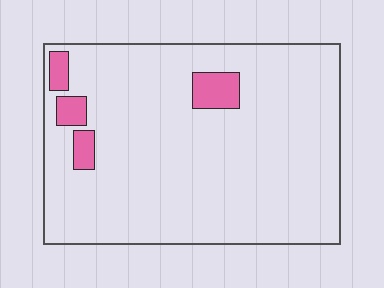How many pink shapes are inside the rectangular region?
4.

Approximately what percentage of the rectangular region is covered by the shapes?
Approximately 5%.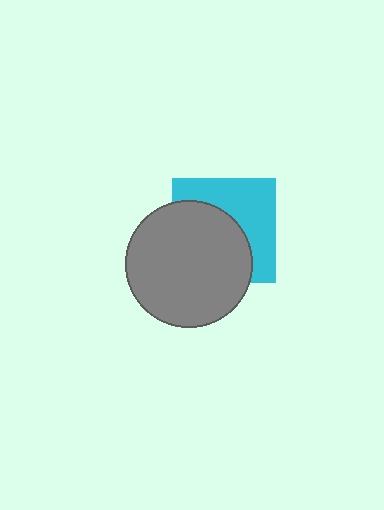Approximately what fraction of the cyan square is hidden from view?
Roughly 54% of the cyan square is hidden behind the gray circle.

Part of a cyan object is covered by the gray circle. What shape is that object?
It is a square.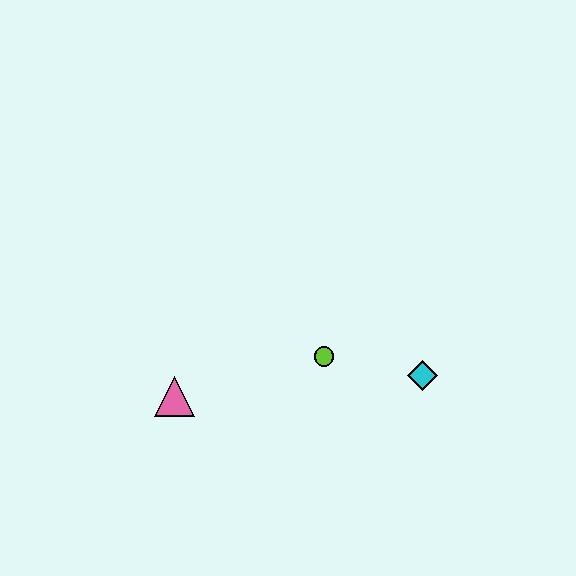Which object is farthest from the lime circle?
The pink triangle is farthest from the lime circle.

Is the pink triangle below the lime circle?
Yes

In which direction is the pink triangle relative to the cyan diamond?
The pink triangle is to the left of the cyan diamond.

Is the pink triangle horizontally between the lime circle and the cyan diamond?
No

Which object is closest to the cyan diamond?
The lime circle is closest to the cyan diamond.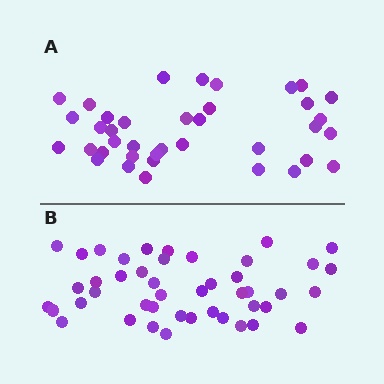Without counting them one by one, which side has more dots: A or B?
Region B (the bottom region) has more dots.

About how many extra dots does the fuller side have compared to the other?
Region B has roughly 8 or so more dots than region A.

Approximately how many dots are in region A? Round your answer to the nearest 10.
About 40 dots. (The exact count is 38, which rounds to 40.)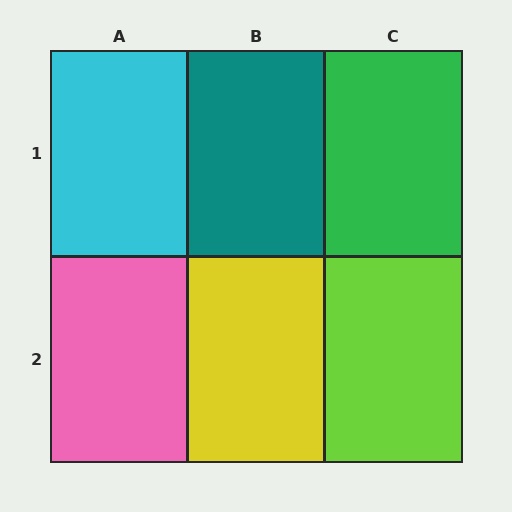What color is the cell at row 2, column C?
Lime.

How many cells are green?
1 cell is green.